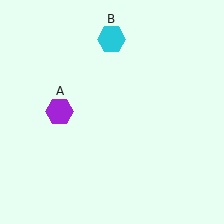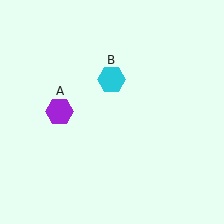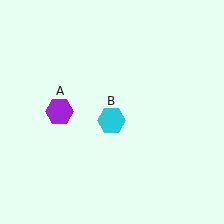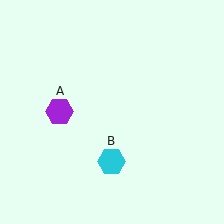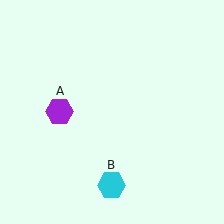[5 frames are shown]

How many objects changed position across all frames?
1 object changed position: cyan hexagon (object B).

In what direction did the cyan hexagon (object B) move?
The cyan hexagon (object B) moved down.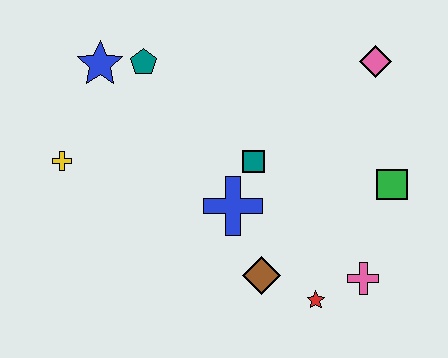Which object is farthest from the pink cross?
The blue star is farthest from the pink cross.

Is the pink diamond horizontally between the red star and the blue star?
No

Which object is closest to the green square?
The pink cross is closest to the green square.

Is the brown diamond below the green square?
Yes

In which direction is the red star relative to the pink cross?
The red star is to the left of the pink cross.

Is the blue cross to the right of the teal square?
No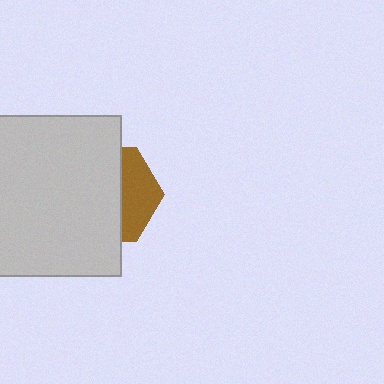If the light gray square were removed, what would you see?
You would see the complete brown hexagon.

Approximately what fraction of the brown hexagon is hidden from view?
Roughly 64% of the brown hexagon is hidden behind the light gray square.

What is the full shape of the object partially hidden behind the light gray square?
The partially hidden object is a brown hexagon.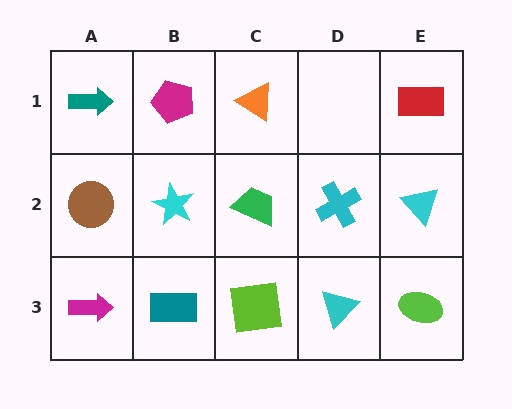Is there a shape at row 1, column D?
No, that cell is empty.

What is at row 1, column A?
A teal arrow.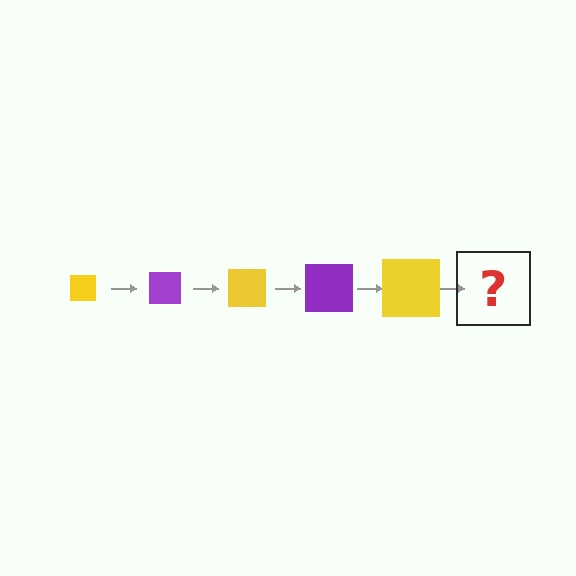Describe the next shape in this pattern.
It should be a purple square, larger than the previous one.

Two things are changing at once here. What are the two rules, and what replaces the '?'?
The two rules are that the square grows larger each step and the color cycles through yellow and purple. The '?' should be a purple square, larger than the previous one.